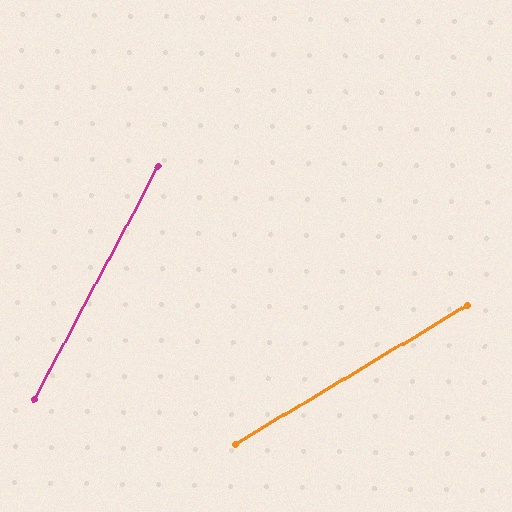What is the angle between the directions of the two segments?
Approximately 31 degrees.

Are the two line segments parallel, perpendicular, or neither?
Neither parallel nor perpendicular — they differ by about 31°.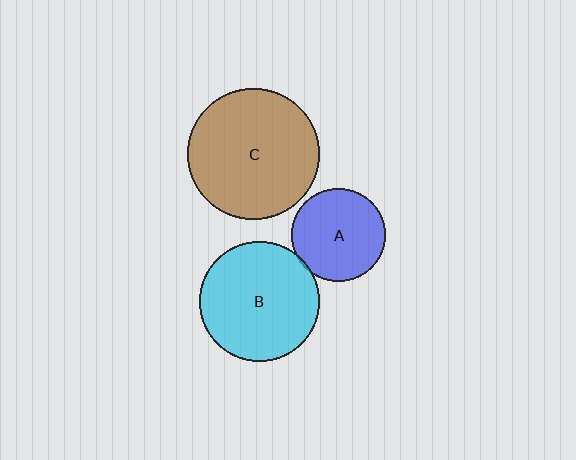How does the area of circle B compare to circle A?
Approximately 1.7 times.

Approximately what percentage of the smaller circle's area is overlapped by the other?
Approximately 5%.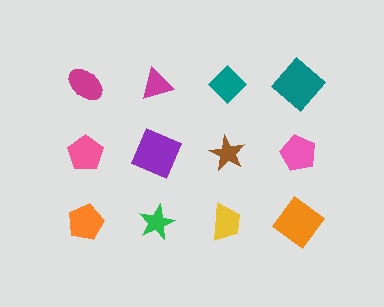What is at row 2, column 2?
A purple square.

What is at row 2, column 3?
A brown star.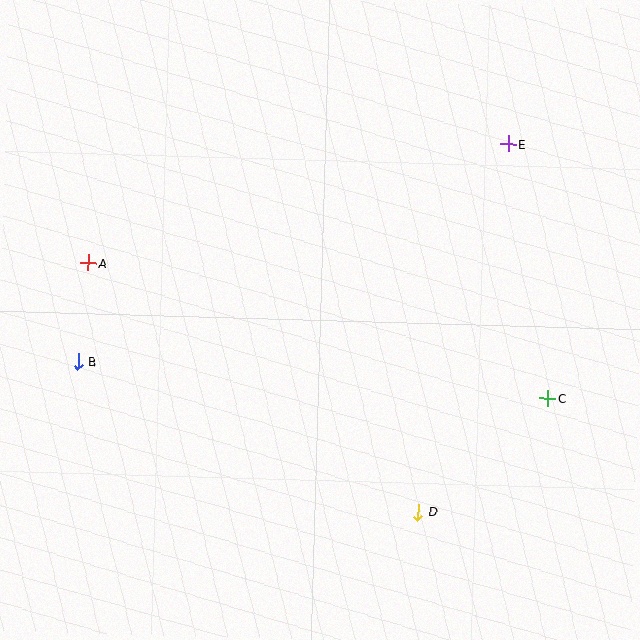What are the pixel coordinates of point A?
Point A is at (88, 263).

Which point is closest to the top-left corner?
Point A is closest to the top-left corner.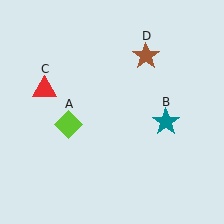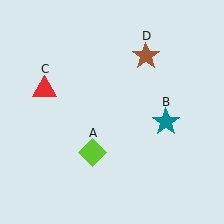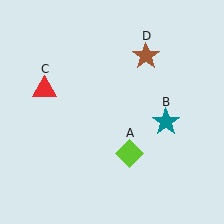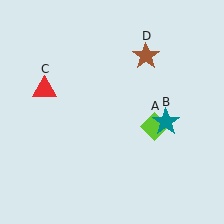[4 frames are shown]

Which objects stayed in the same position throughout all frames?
Teal star (object B) and red triangle (object C) and brown star (object D) remained stationary.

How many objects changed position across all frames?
1 object changed position: lime diamond (object A).